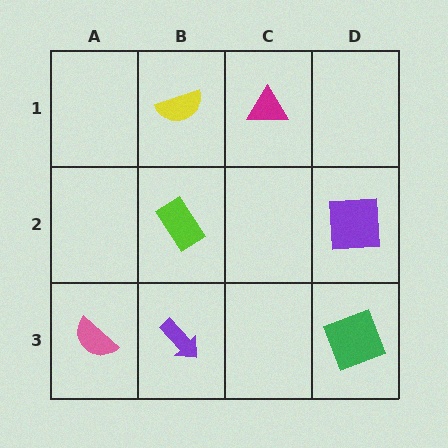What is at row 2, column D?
A purple square.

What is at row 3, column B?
A purple arrow.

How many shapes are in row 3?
3 shapes.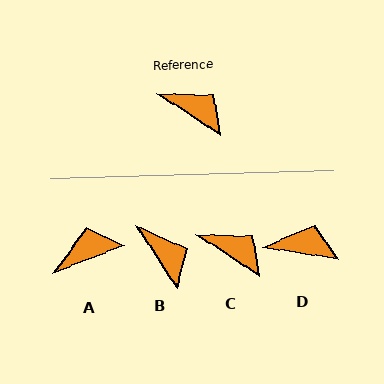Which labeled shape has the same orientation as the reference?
C.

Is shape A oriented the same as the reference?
No, it is off by about 54 degrees.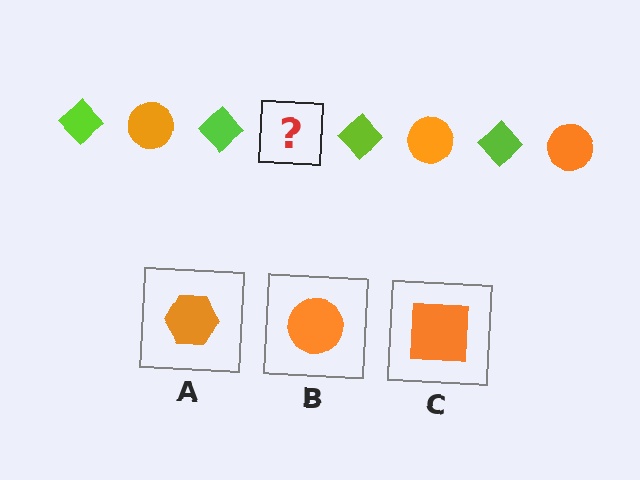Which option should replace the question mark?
Option B.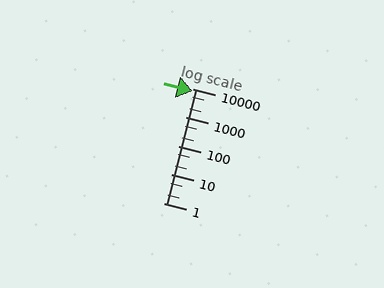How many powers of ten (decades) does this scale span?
The scale spans 4 decades, from 1 to 10000.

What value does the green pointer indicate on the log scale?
The pointer indicates approximately 8000.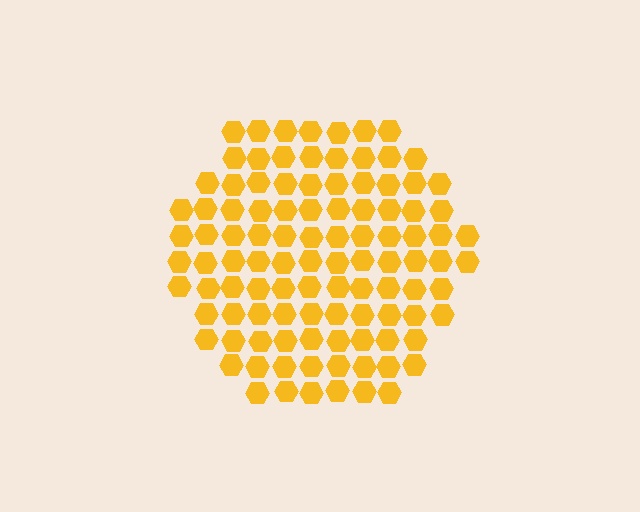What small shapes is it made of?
It is made of small hexagons.